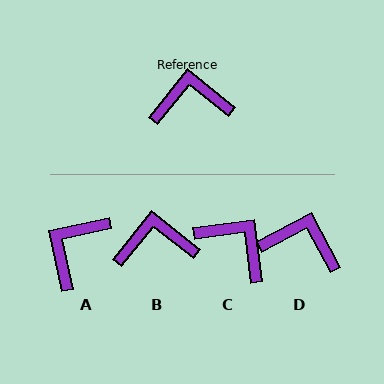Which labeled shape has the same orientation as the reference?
B.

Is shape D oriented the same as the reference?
No, it is off by about 23 degrees.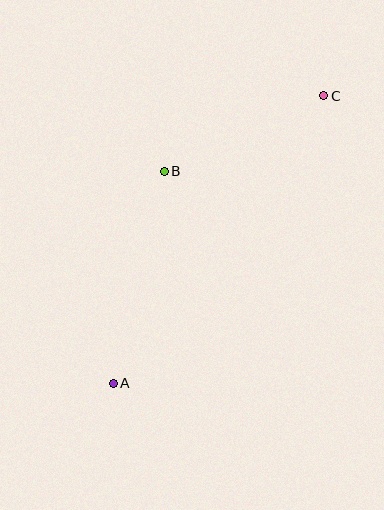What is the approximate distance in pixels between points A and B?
The distance between A and B is approximately 218 pixels.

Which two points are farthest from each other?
Points A and C are farthest from each other.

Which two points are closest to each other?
Points B and C are closest to each other.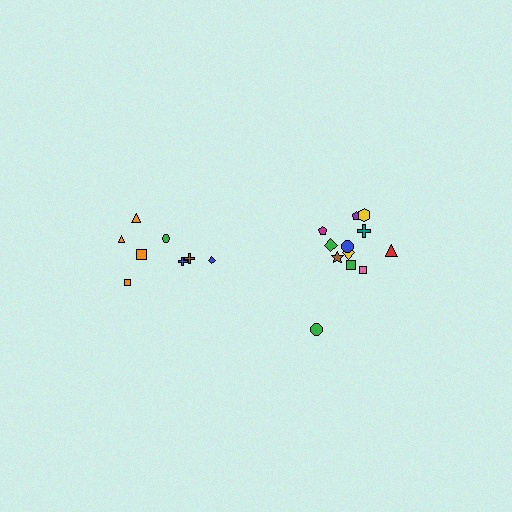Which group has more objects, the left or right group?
The right group.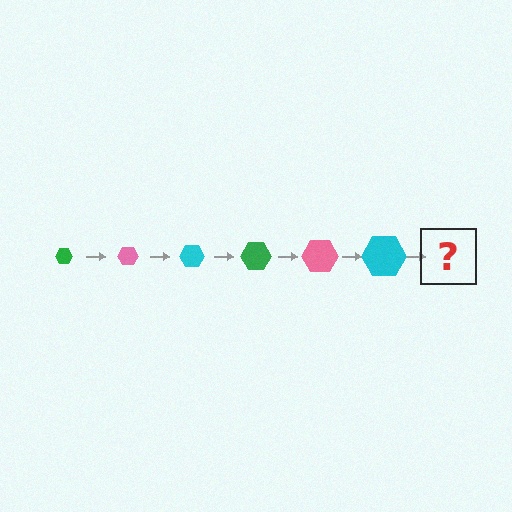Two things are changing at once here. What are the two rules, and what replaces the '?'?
The two rules are that the hexagon grows larger each step and the color cycles through green, pink, and cyan. The '?' should be a green hexagon, larger than the previous one.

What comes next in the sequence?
The next element should be a green hexagon, larger than the previous one.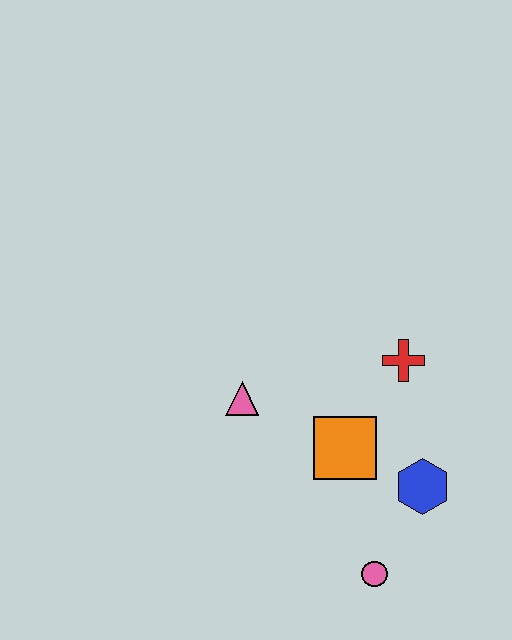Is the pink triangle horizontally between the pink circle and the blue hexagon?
No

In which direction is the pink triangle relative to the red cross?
The pink triangle is to the left of the red cross.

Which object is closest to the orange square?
The blue hexagon is closest to the orange square.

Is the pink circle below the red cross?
Yes